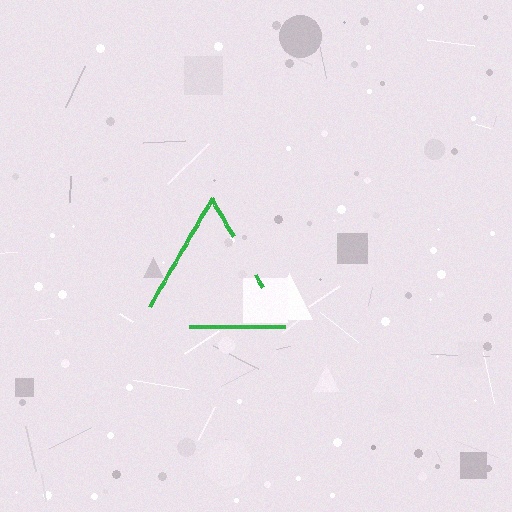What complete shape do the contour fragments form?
The contour fragments form a triangle.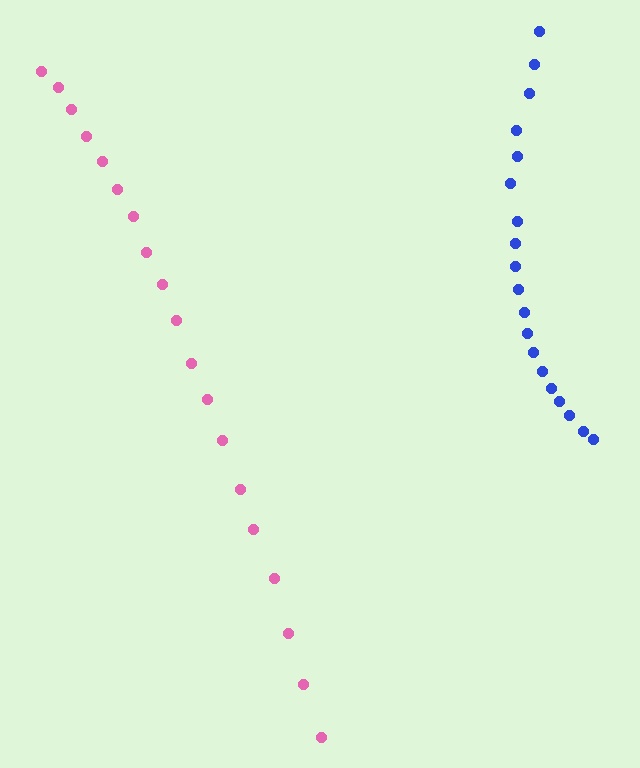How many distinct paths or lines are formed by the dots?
There are 2 distinct paths.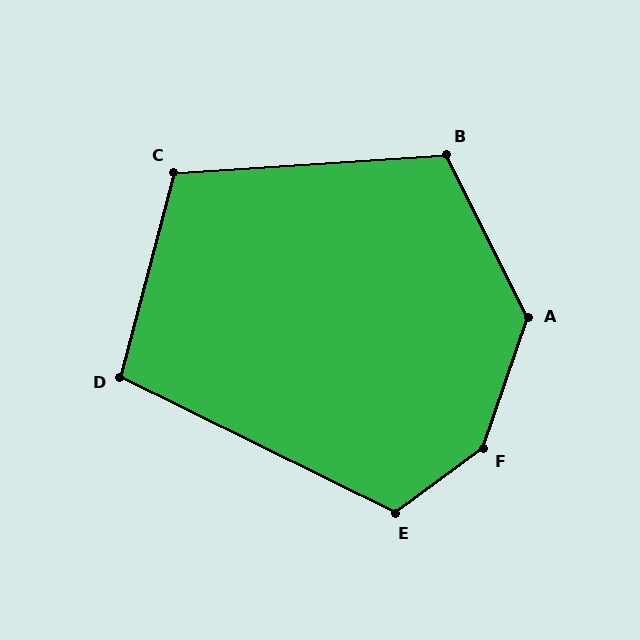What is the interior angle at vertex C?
Approximately 108 degrees (obtuse).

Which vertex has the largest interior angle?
F, at approximately 145 degrees.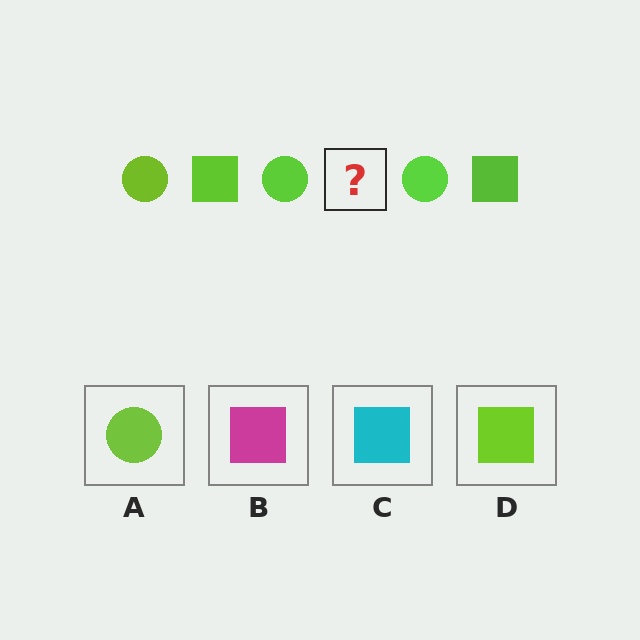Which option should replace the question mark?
Option D.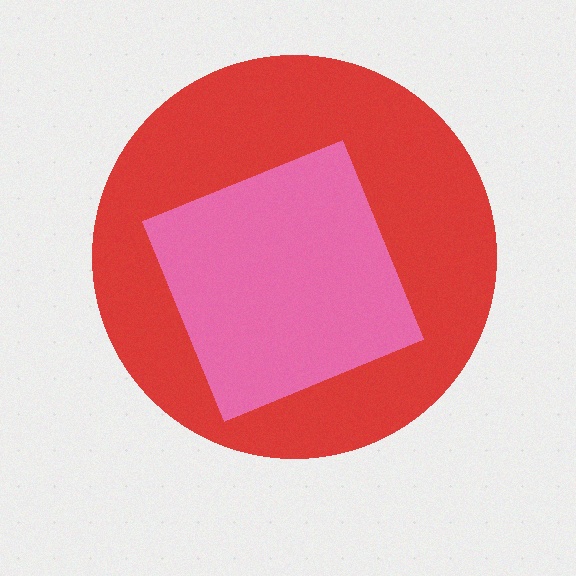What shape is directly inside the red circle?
The pink diamond.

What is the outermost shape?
The red circle.